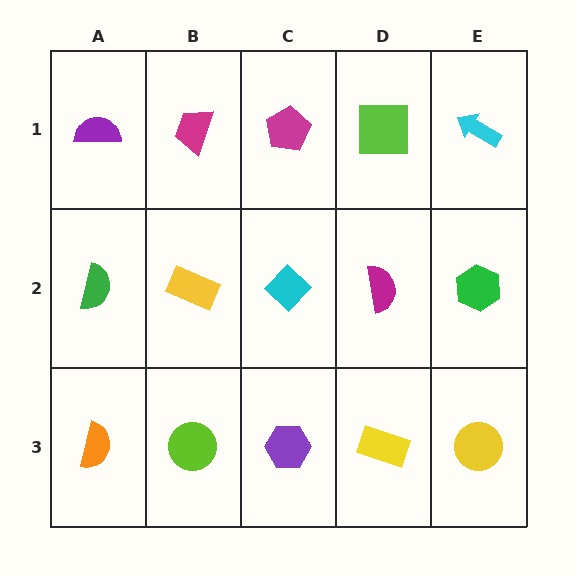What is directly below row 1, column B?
A yellow rectangle.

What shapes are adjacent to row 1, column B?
A yellow rectangle (row 2, column B), a purple semicircle (row 1, column A), a magenta pentagon (row 1, column C).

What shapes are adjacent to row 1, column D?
A magenta semicircle (row 2, column D), a magenta pentagon (row 1, column C), a cyan arrow (row 1, column E).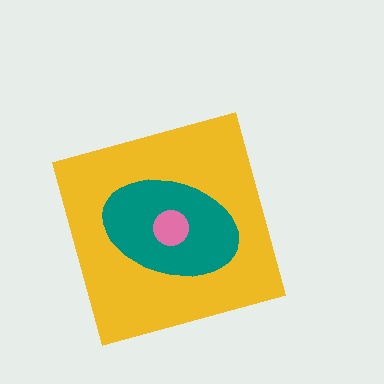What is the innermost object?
The pink circle.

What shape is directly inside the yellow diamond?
The teal ellipse.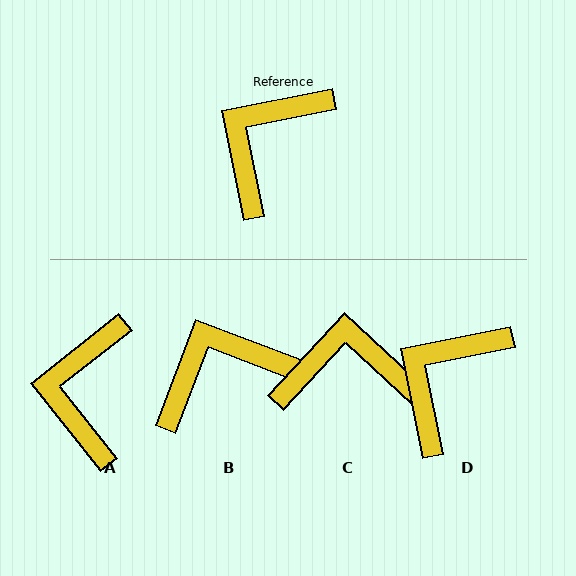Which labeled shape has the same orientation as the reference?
D.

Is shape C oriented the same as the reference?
No, it is off by about 54 degrees.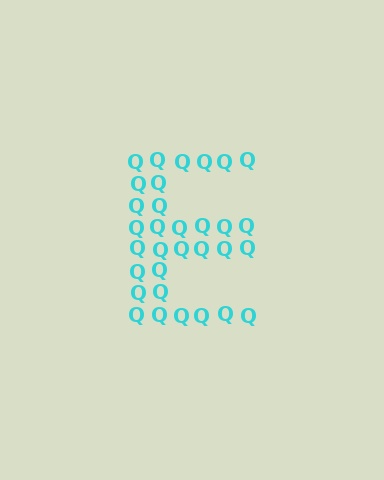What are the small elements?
The small elements are letter Q's.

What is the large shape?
The large shape is the letter E.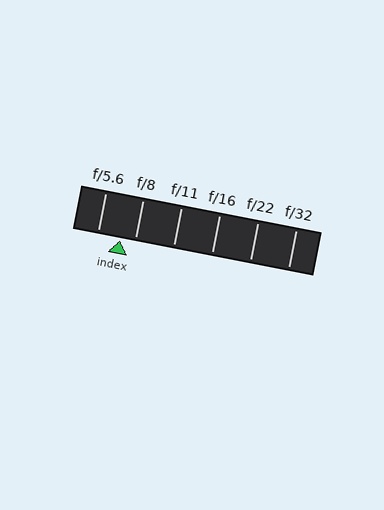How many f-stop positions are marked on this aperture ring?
There are 6 f-stop positions marked.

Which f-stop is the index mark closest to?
The index mark is closest to f/8.